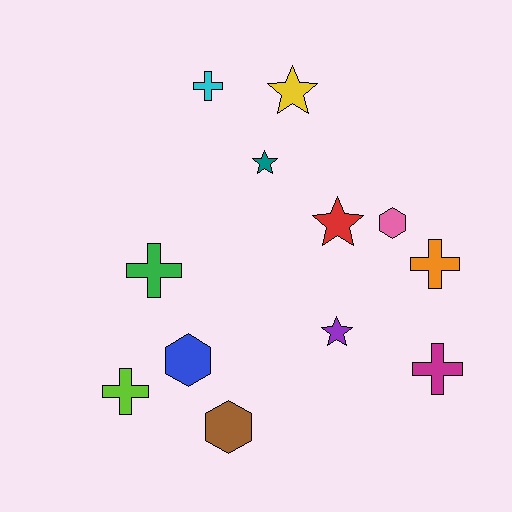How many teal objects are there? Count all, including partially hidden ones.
There is 1 teal object.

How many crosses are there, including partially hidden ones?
There are 5 crosses.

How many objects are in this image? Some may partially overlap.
There are 12 objects.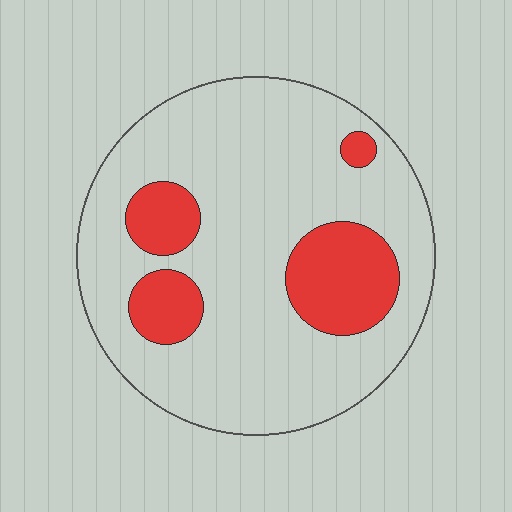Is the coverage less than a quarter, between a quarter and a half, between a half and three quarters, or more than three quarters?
Less than a quarter.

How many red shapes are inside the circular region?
4.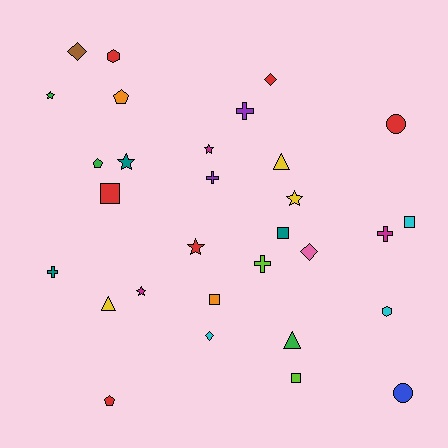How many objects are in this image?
There are 30 objects.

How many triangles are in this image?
There are 3 triangles.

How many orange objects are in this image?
There are 2 orange objects.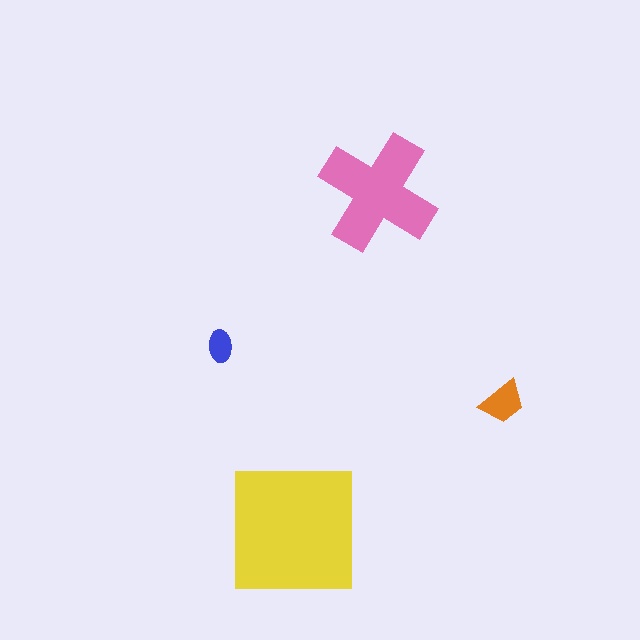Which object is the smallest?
The blue ellipse.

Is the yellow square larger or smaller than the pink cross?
Larger.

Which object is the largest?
The yellow square.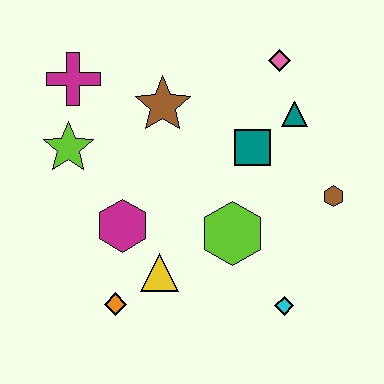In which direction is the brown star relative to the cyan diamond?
The brown star is above the cyan diamond.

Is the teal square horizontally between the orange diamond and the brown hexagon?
Yes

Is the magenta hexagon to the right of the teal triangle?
No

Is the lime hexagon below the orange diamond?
No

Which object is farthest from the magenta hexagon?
The pink diamond is farthest from the magenta hexagon.